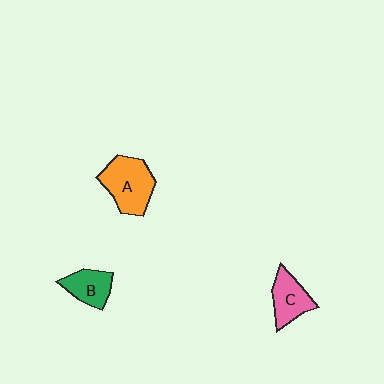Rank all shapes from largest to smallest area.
From largest to smallest: A (orange), C (pink), B (green).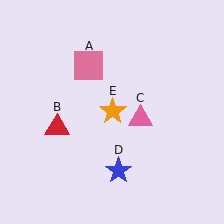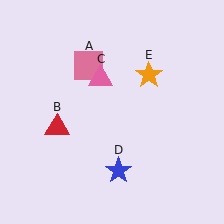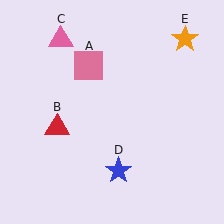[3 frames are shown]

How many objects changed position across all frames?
2 objects changed position: pink triangle (object C), orange star (object E).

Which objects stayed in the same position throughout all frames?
Pink square (object A) and red triangle (object B) and blue star (object D) remained stationary.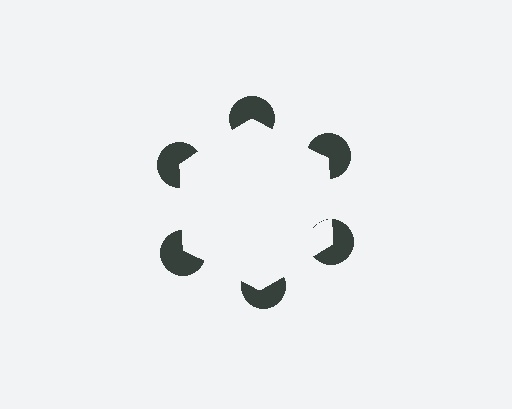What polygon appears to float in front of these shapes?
An illusory hexagon — its edges are inferred from the aligned wedge cuts in the pac-man discs, not physically drawn.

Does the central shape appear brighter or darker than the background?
It typically appears slightly brighter than the background, even though no actual brightness change is drawn.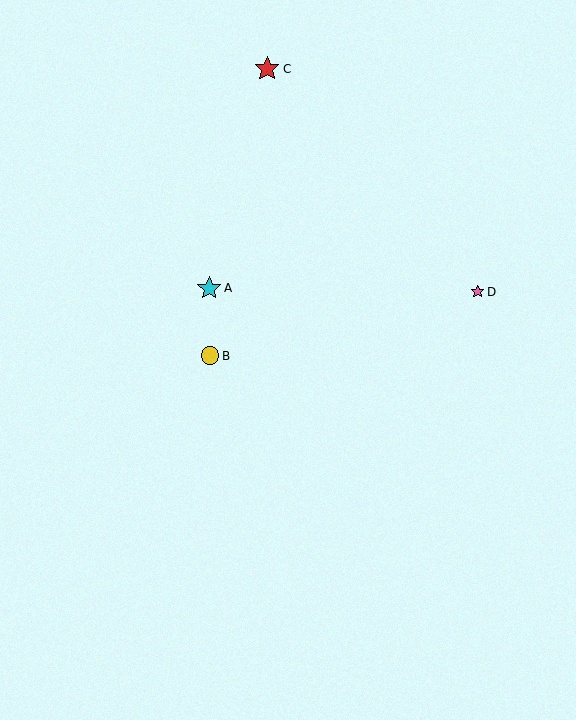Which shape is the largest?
The red star (labeled C) is the largest.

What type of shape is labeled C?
Shape C is a red star.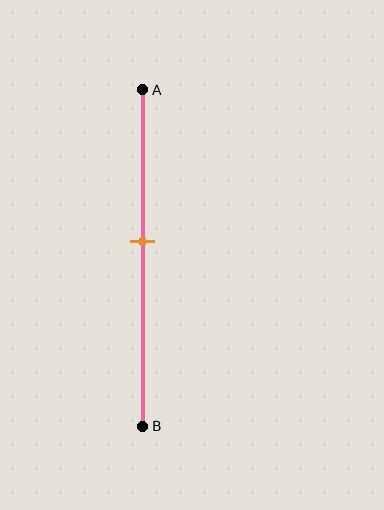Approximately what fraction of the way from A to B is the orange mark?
The orange mark is approximately 45% of the way from A to B.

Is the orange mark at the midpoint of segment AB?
No, the mark is at about 45% from A, not at the 50% midpoint.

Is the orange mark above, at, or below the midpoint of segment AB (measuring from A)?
The orange mark is above the midpoint of segment AB.